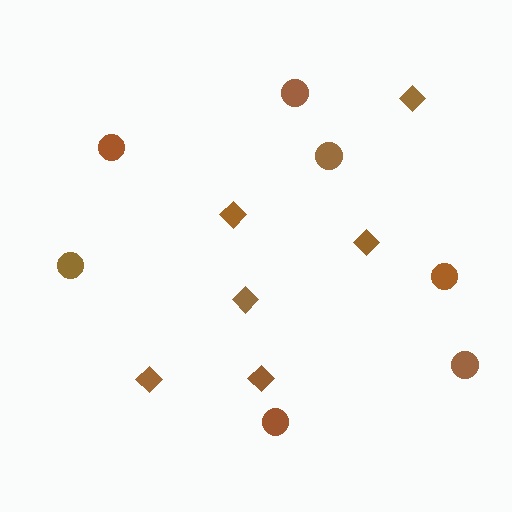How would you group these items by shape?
There are 2 groups: one group of diamonds (6) and one group of circles (7).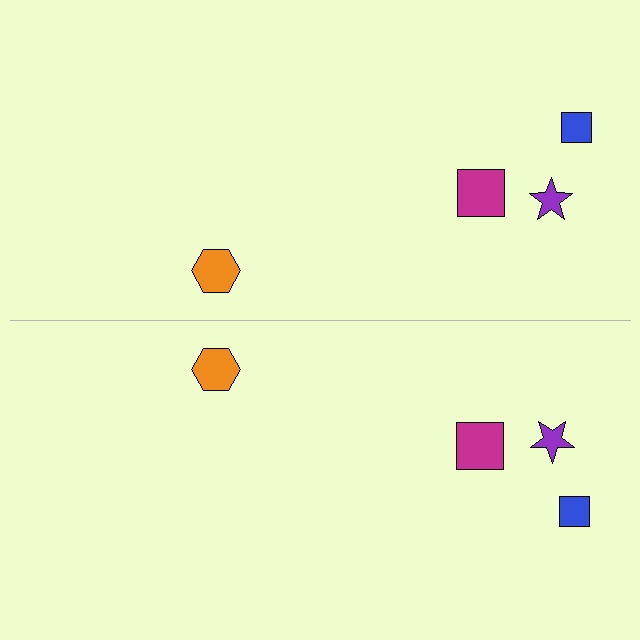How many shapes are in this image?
There are 8 shapes in this image.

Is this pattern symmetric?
Yes, this pattern has bilateral (reflection) symmetry.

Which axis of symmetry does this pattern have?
The pattern has a horizontal axis of symmetry running through the center of the image.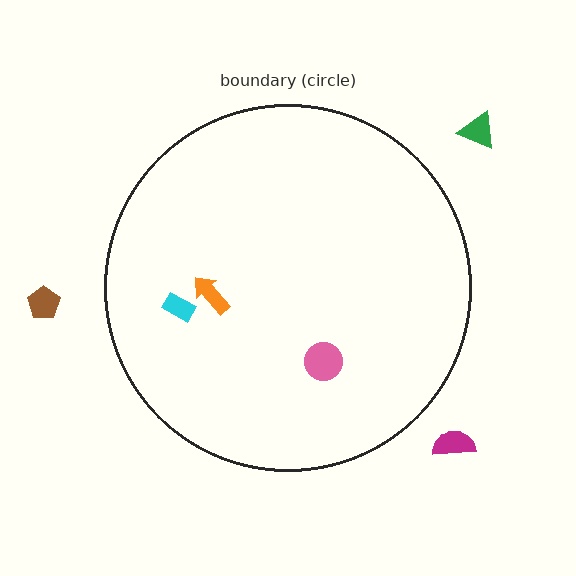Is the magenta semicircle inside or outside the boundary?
Outside.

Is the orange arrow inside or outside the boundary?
Inside.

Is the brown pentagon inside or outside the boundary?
Outside.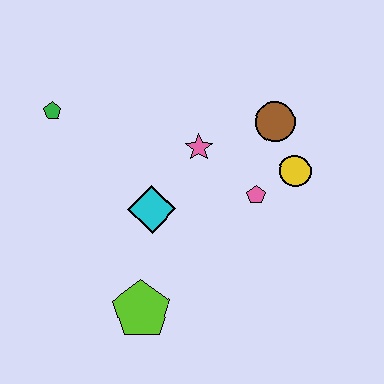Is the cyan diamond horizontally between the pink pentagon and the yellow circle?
No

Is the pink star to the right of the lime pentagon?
Yes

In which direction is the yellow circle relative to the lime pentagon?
The yellow circle is to the right of the lime pentagon.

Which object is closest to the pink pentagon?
The yellow circle is closest to the pink pentagon.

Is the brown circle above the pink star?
Yes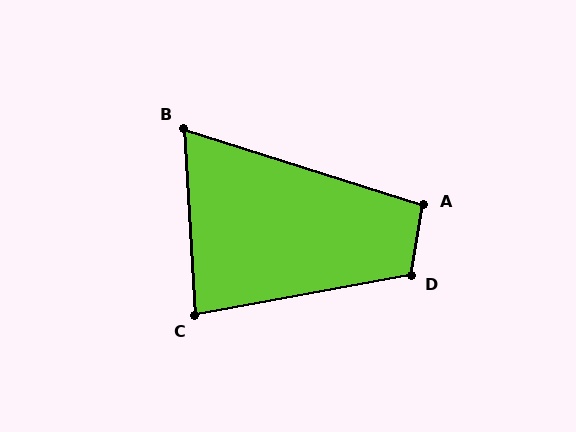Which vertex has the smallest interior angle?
B, at approximately 69 degrees.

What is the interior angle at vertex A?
Approximately 97 degrees (obtuse).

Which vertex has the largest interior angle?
D, at approximately 111 degrees.